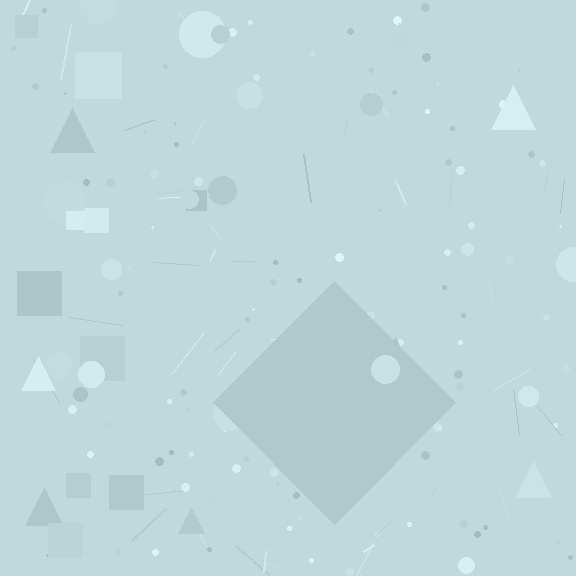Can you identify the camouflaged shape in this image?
The camouflaged shape is a diamond.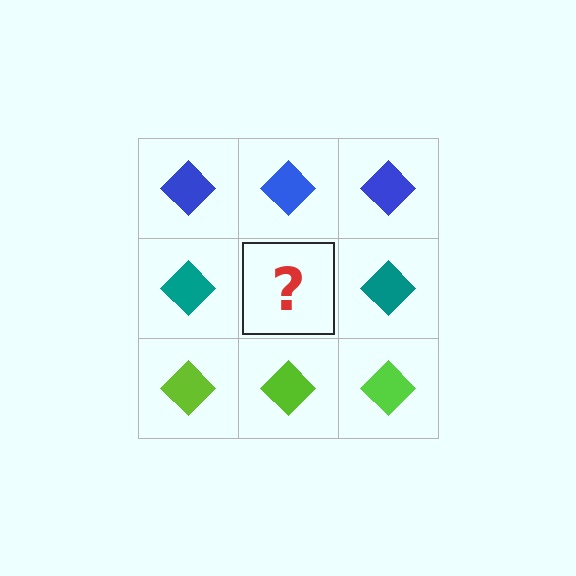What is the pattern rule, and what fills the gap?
The rule is that each row has a consistent color. The gap should be filled with a teal diamond.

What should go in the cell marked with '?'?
The missing cell should contain a teal diamond.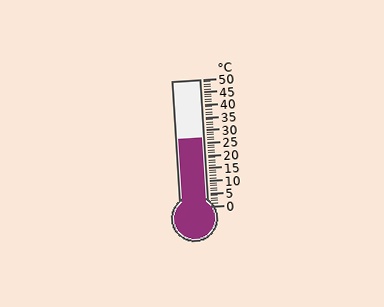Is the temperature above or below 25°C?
The temperature is above 25°C.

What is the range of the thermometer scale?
The thermometer scale ranges from 0°C to 50°C.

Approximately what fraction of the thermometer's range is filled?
The thermometer is filled to approximately 55% of its range.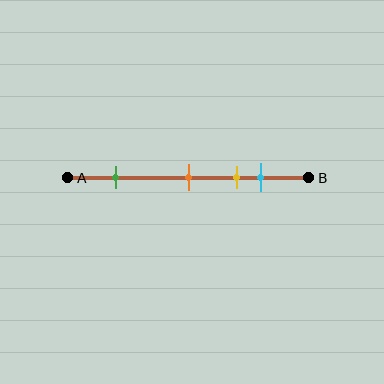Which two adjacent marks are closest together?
The yellow and cyan marks are the closest adjacent pair.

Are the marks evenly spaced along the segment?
No, the marks are not evenly spaced.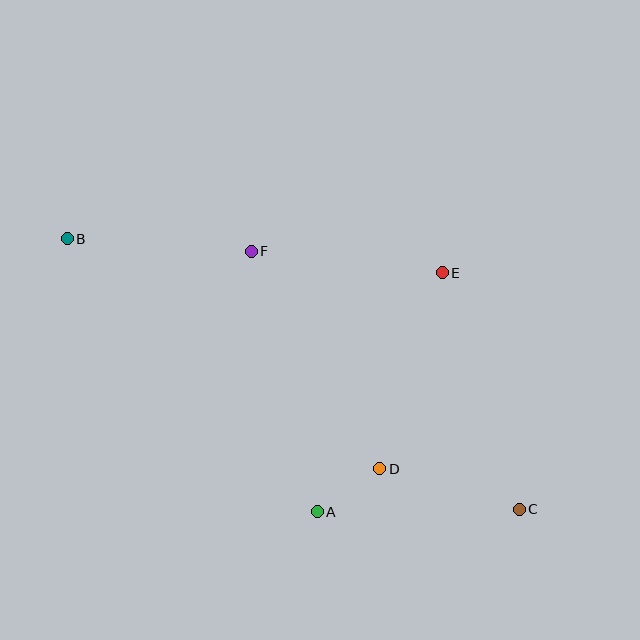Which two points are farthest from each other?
Points B and C are farthest from each other.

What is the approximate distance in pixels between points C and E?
The distance between C and E is approximately 249 pixels.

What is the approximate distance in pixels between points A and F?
The distance between A and F is approximately 269 pixels.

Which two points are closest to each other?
Points A and D are closest to each other.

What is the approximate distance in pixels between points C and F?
The distance between C and F is approximately 372 pixels.